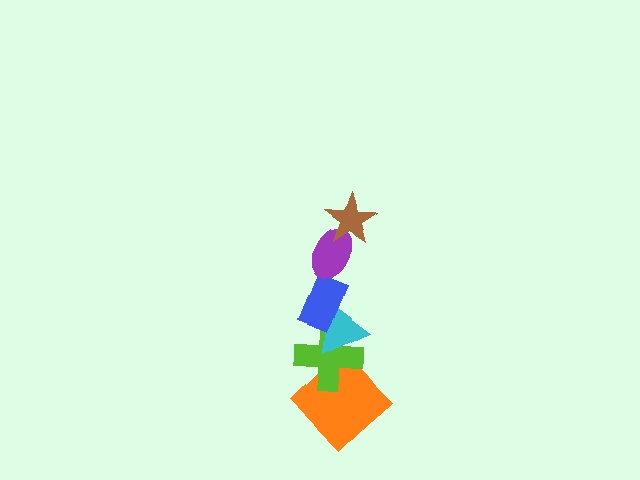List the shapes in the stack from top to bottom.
From top to bottom: the brown star, the purple ellipse, the blue rectangle, the cyan triangle, the lime cross, the orange diamond.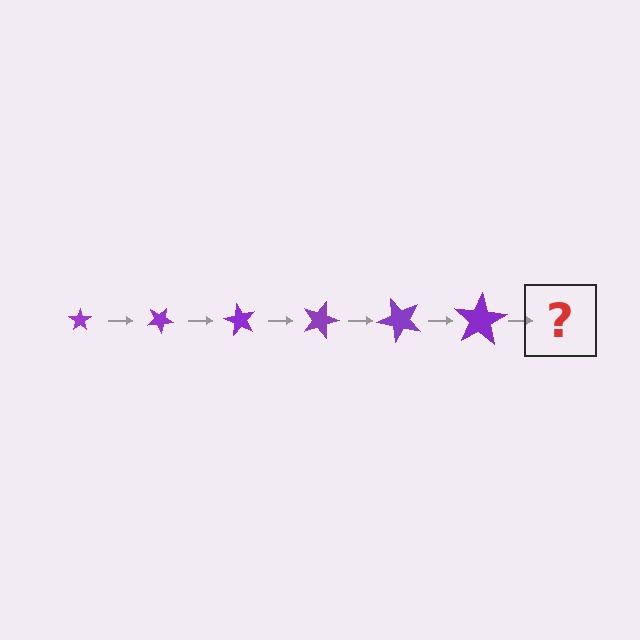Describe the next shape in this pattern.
It should be a star, larger than the previous one and rotated 180 degrees from the start.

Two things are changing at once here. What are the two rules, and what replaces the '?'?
The two rules are that the star grows larger each step and it rotates 30 degrees each step. The '?' should be a star, larger than the previous one and rotated 180 degrees from the start.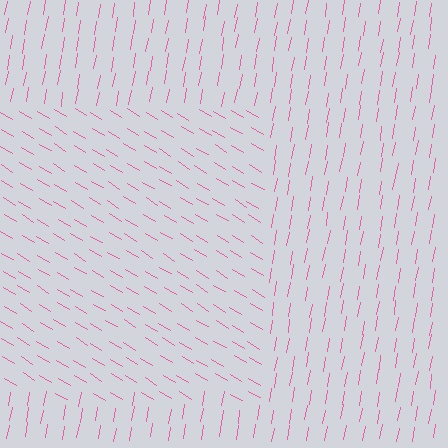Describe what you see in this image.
The image is filled with small pink line segments. A rectangle region in the image has lines oriented differently from the surrounding lines, creating a visible texture boundary.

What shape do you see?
I see a rectangle.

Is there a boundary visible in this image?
Yes, there is a texture boundary formed by a change in line orientation.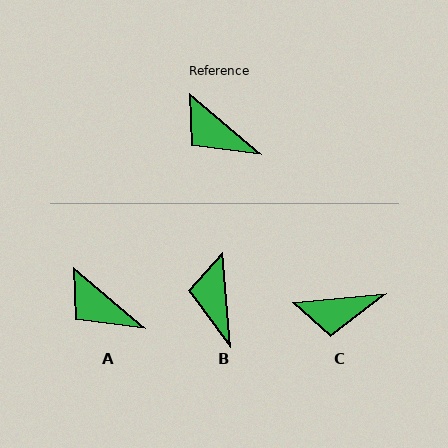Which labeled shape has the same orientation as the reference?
A.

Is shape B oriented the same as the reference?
No, it is off by about 45 degrees.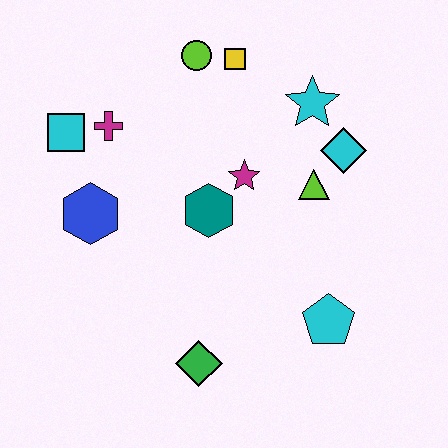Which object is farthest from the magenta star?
The green diamond is farthest from the magenta star.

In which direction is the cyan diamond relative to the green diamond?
The cyan diamond is above the green diamond.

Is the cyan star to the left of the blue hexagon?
No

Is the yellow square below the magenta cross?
No